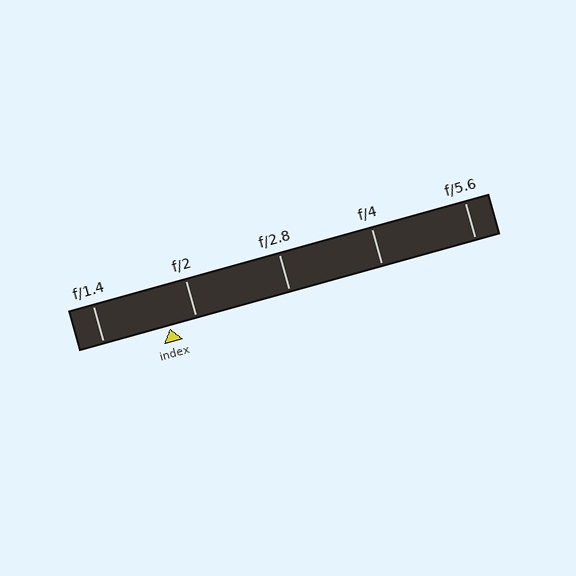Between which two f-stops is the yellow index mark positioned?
The index mark is between f/1.4 and f/2.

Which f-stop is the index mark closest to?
The index mark is closest to f/2.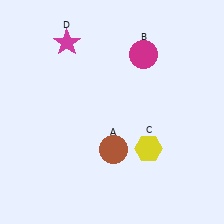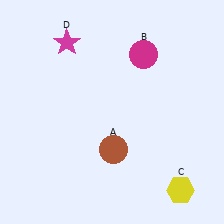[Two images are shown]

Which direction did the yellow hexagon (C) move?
The yellow hexagon (C) moved down.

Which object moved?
The yellow hexagon (C) moved down.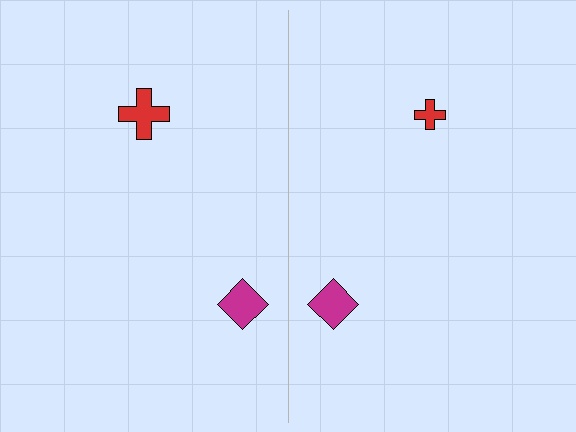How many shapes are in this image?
There are 4 shapes in this image.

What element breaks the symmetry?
The red cross on the right side has a different size than its mirror counterpart.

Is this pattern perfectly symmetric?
No, the pattern is not perfectly symmetric. The red cross on the right side has a different size than its mirror counterpart.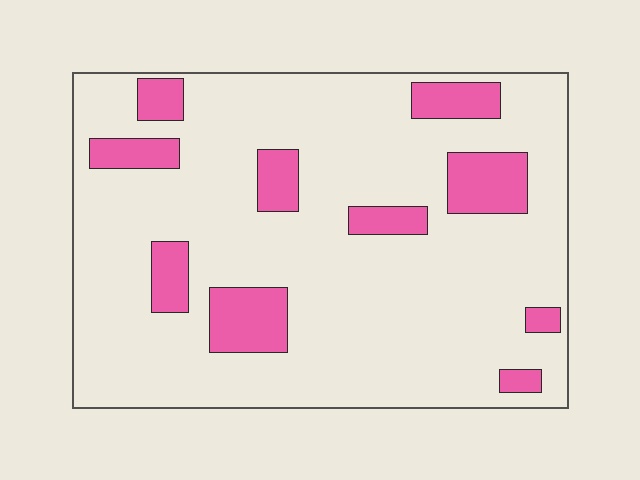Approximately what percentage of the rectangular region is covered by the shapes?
Approximately 15%.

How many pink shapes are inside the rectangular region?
10.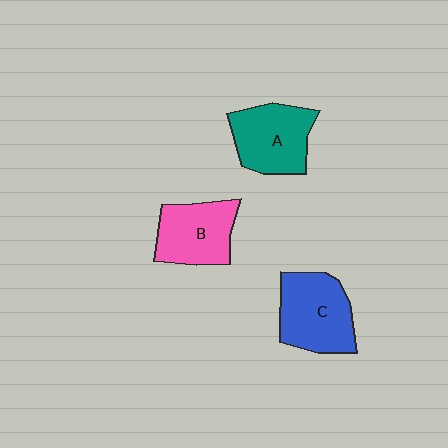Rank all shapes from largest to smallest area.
From largest to smallest: C (blue), A (teal), B (pink).